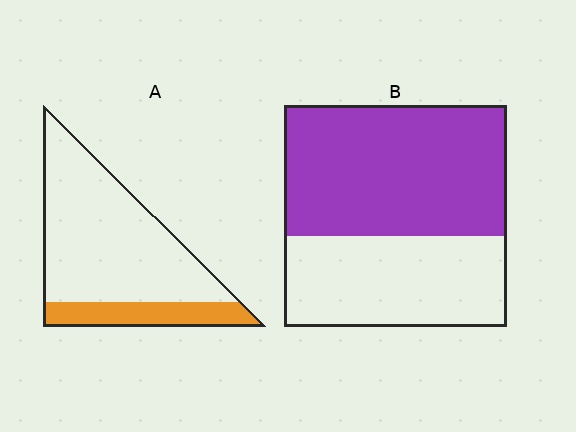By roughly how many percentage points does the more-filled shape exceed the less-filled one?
By roughly 40 percentage points (B over A).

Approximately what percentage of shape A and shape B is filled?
A is approximately 20% and B is approximately 60%.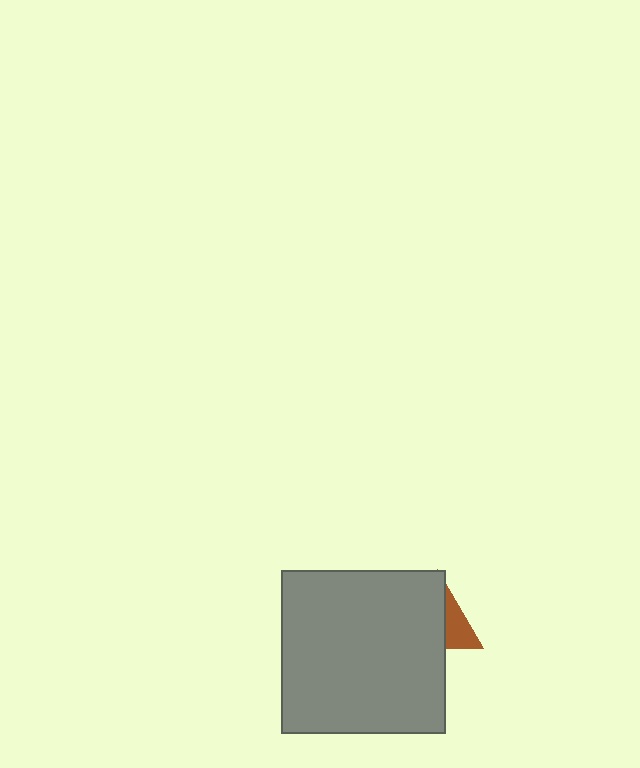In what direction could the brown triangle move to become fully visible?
The brown triangle could move right. That would shift it out from behind the gray square entirely.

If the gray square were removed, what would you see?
You would see the complete brown triangle.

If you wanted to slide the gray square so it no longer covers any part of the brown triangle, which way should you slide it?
Slide it left — that is the most direct way to separate the two shapes.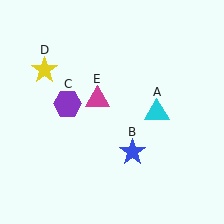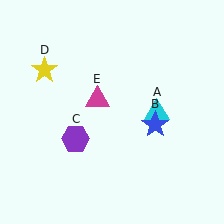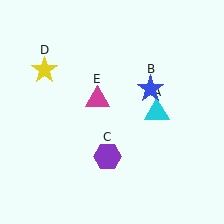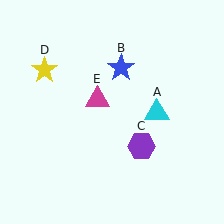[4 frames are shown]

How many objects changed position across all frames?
2 objects changed position: blue star (object B), purple hexagon (object C).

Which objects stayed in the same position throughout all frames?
Cyan triangle (object A) and yellow star (object D) and magenta triangle (object E) remained stationary.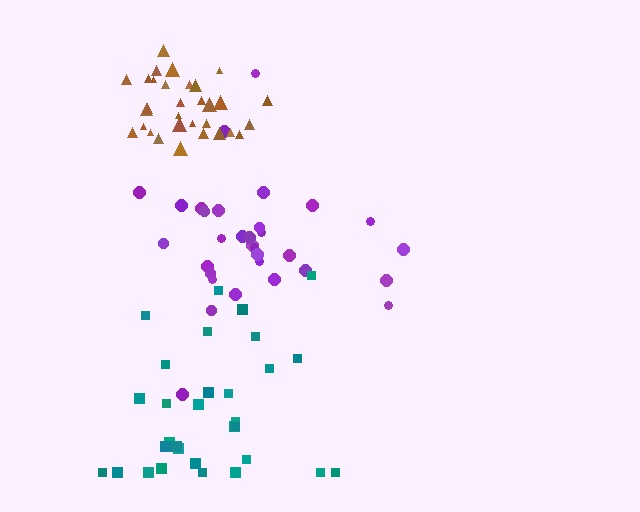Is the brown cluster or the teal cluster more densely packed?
Brown.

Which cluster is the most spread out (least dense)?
Teal.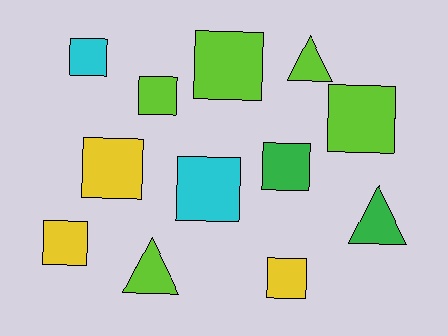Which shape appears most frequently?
Square, with 9 objects.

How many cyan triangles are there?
There are no cyan triangles.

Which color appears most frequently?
Lime, with 5 objects.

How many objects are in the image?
There are 12 objects.